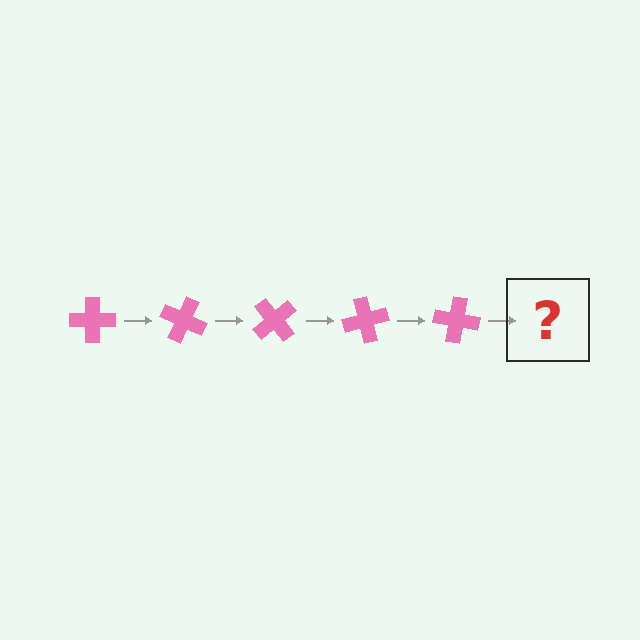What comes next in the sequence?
The next element should be a pink cross rotated 125 degrees.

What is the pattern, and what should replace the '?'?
The pattern is that the cross rotates 25 degrees each step. The '?' should be a pink cross rotated 125 degrees.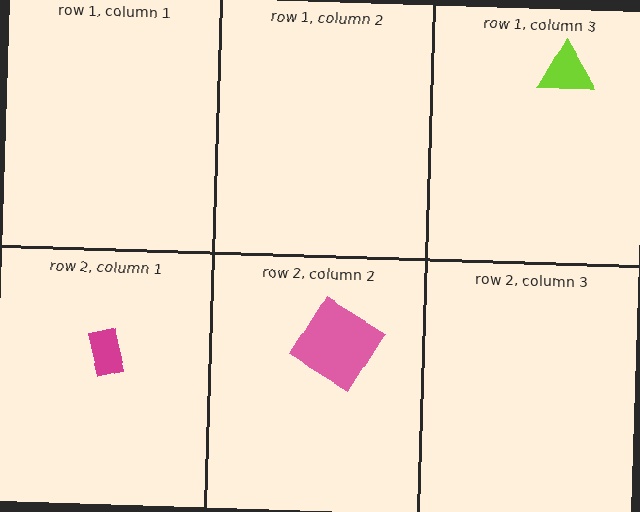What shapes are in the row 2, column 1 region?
The magenta rectangle.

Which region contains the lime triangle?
The row 1, column 3 region.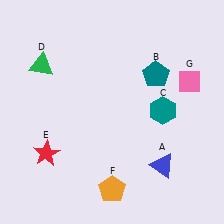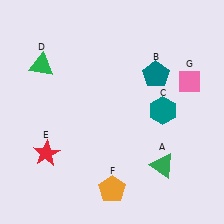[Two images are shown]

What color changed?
The triangle (A) changed from blue in Image 1 to green in Image 2.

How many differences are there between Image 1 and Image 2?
There is 1 difference between the two images.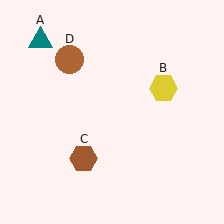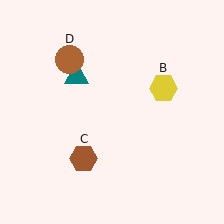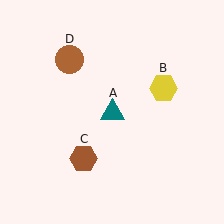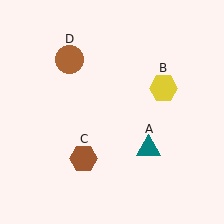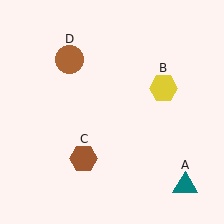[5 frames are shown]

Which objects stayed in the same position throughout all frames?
Yellow hexagon (object B) and brown hexagon (object C) and brown circle (object D) remained stationary.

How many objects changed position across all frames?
1 object changed position: teal triangle (object A).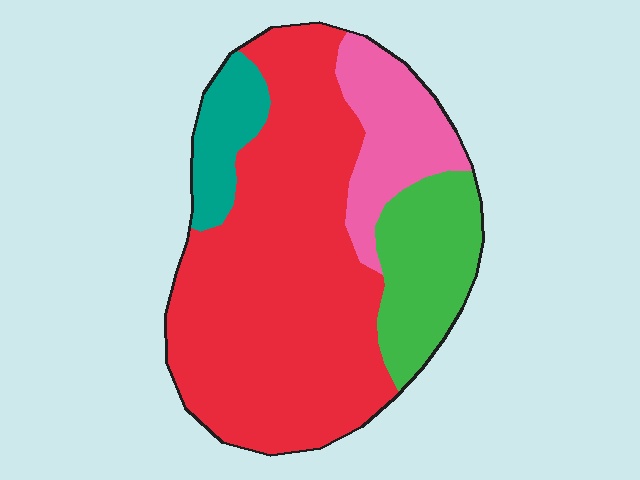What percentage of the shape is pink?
Pink takes up about one sixth (1/6) of the shape.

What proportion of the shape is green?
Green covers about 15% of the shape.